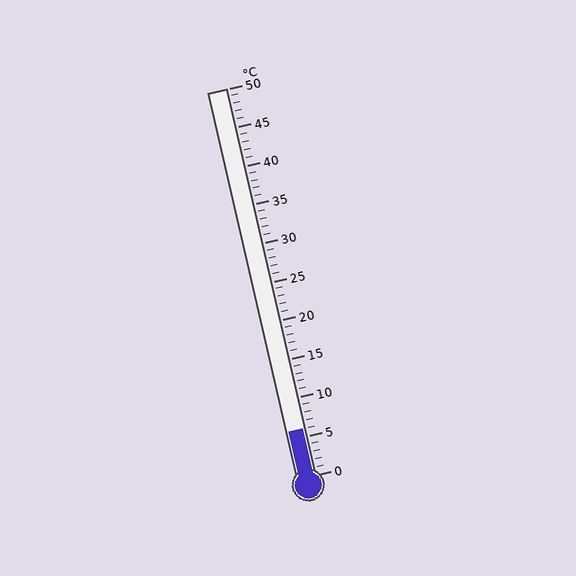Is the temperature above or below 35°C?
The temperature is below 35°C.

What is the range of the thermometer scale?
The thermometer scale ranges from 0°C to 50°C.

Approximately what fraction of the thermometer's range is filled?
The thermometer is filled to approximately 10% of its range.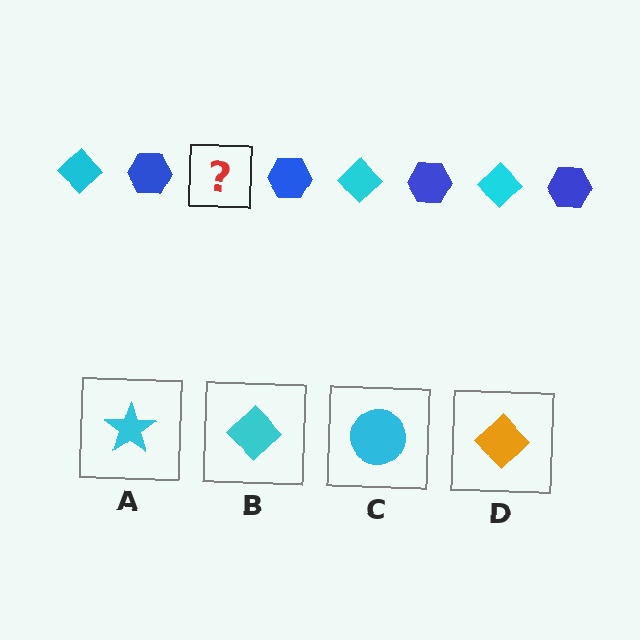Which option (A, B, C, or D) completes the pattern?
B.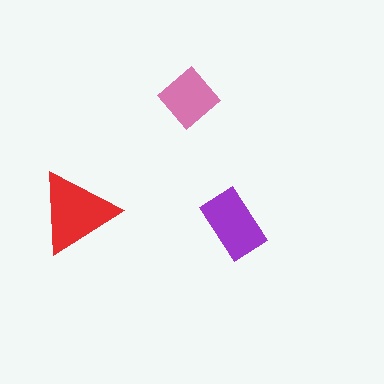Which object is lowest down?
The purple rectangle is bottommost.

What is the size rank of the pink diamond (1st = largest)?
3rd.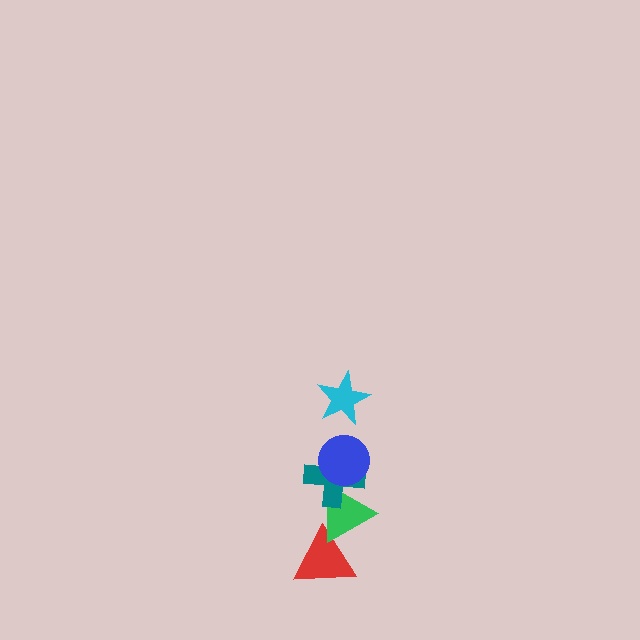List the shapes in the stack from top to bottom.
From top to bottom: the cyan star, the blue circle, the teal cross, the green triangle, the red triangle.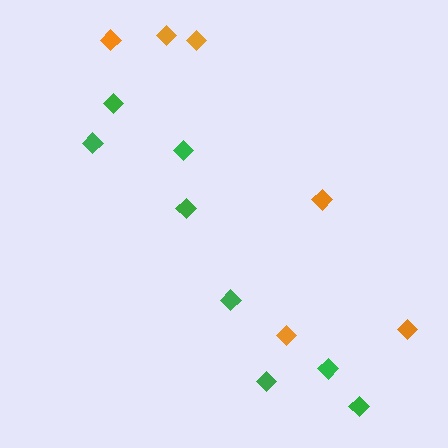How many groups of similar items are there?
There are 2 groups: one group of orange diamonds (6) and one group of green diamonds (8).